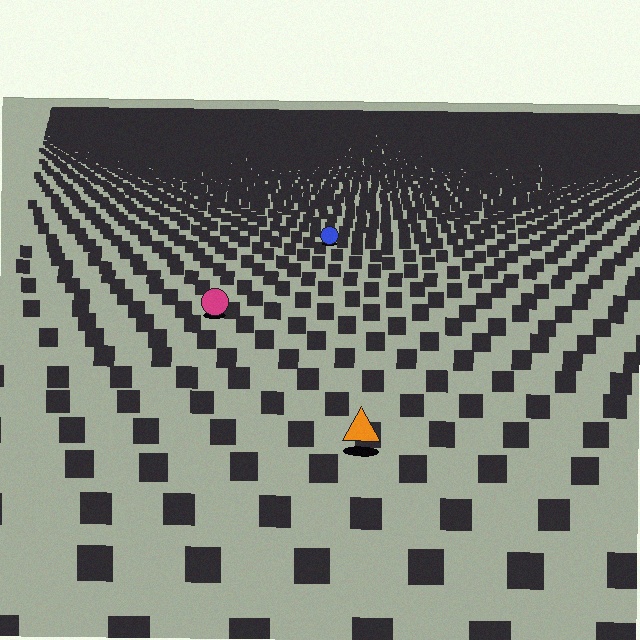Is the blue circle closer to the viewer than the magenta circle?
No. The magenta circle is closer — you can tell from the texture gradient: the ground texture is coarser near it.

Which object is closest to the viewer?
The orange triangle is closest. The texture marks near it are larger and more spread out.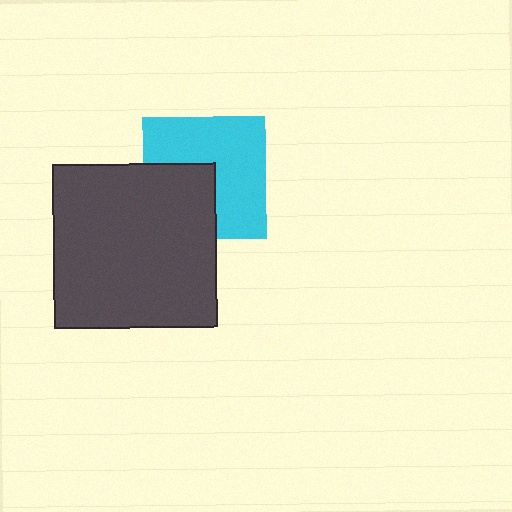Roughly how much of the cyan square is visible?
About half of it is visible (roughly 62%).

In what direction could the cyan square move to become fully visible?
The cyan square could move toward the upper-right. That would shift it out from behind the dark gray square entirely.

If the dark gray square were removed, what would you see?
You would see the complete cyan square.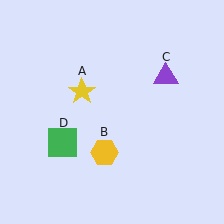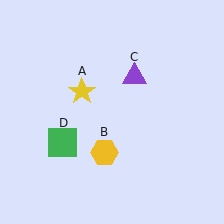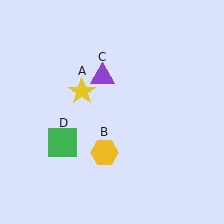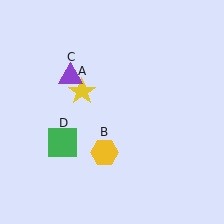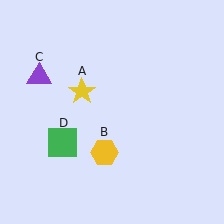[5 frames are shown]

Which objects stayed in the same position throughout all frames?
Yellow star (object A) and yellow hexagon (object B) and green square (object D) remained stationary.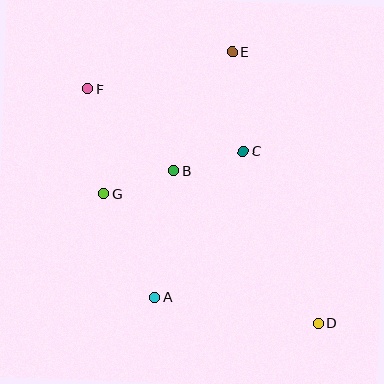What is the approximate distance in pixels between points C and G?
The distance between C and G is approximately 146 pixels.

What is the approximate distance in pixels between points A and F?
The distance between A and F is approximately 219 pixels.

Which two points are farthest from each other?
Points D and F are farthest from each other.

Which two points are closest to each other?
Points B and C are closest to each other.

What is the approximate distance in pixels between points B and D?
The distance between B and D is approximately 210 pixels.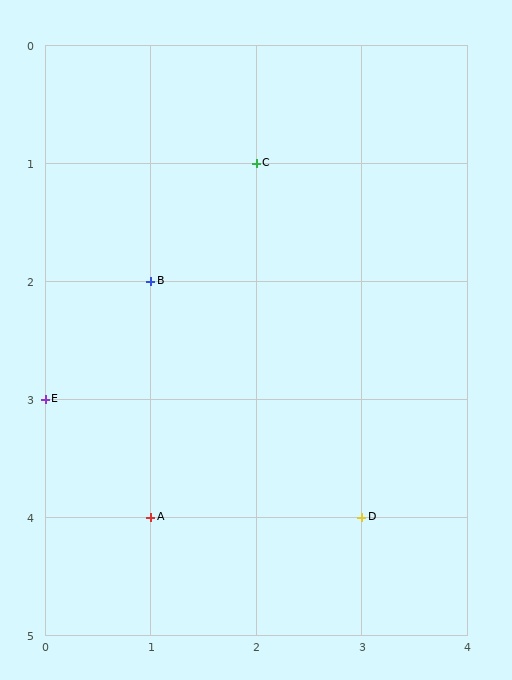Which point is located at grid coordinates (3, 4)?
Point D is at (3, 4).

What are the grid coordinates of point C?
Point C is at grid coordinates (2, 1).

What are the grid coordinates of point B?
Point B is at grid coordinates (1, 2).